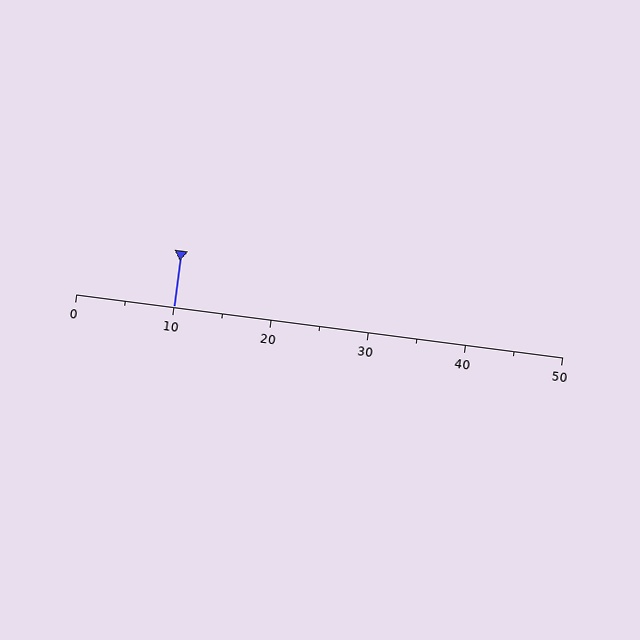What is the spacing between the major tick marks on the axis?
The major ticks are spaced 10 apart.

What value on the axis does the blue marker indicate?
The marker indicates approximately 10.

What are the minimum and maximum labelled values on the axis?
The axis runs from 0 to 50.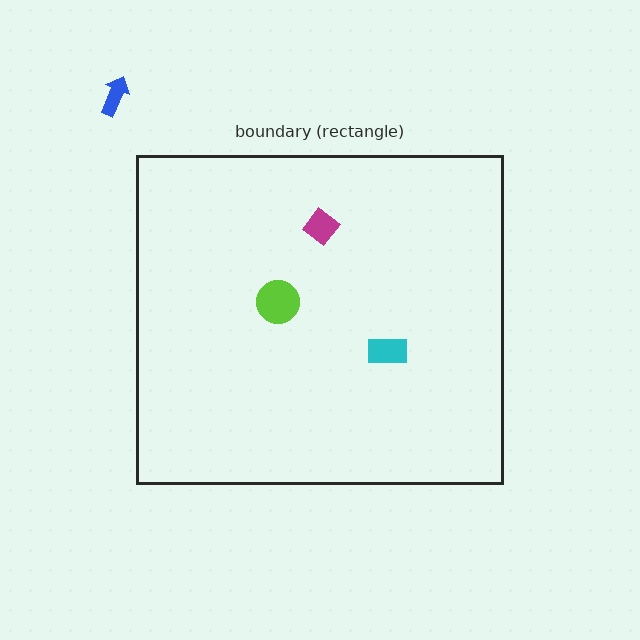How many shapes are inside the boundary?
3 inside, 1 outside.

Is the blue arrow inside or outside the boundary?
Outside.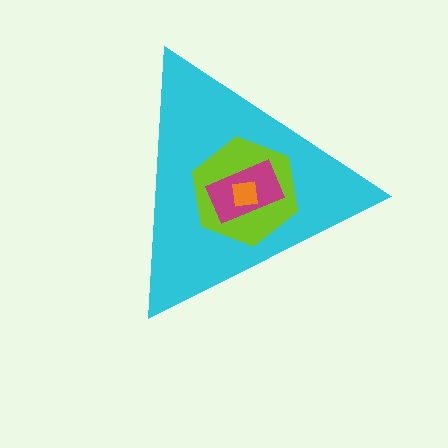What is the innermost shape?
The orange square.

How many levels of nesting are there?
4.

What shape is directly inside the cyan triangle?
The lime hexagon.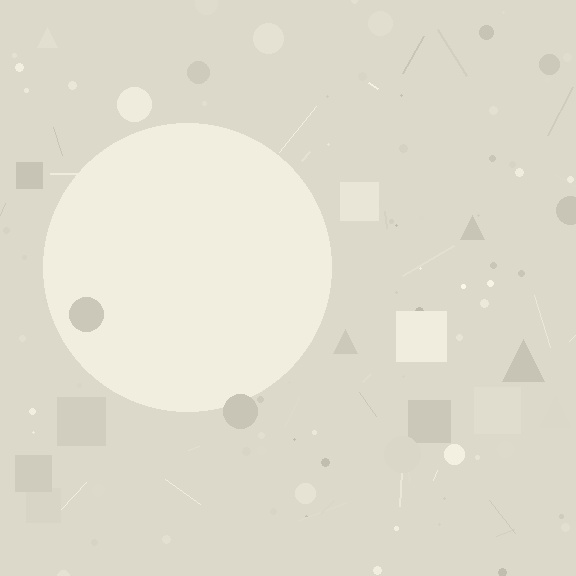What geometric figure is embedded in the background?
A circle is embedded in the background.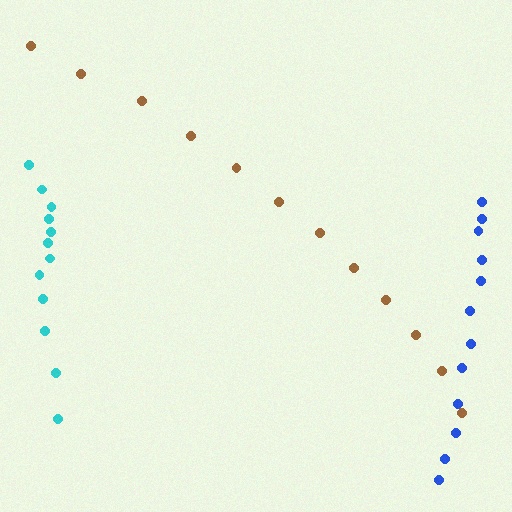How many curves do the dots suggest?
There are 3 distinct paths.